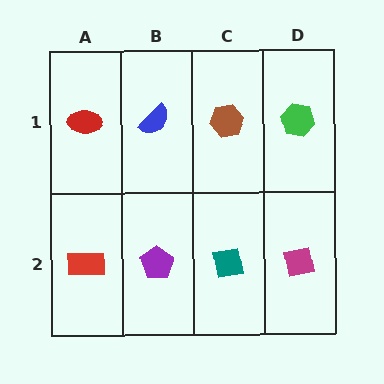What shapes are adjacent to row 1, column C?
A teal square (row 2, column C), a blue semicircle (row 1, column B), a green hexagon (row 1, column D).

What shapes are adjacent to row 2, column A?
A red ellipse (row 1, column A), a purple pentagon (row 2, column B).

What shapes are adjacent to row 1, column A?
A red rectangle (row 2, column A), a blue semicircle (row 1, column B).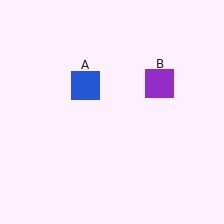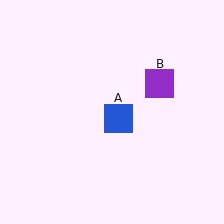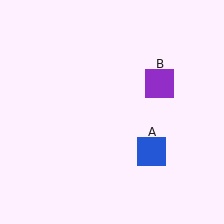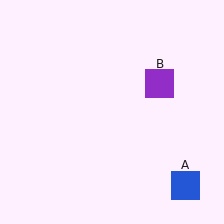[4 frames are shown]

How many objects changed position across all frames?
1 object changed position: blue square (object A).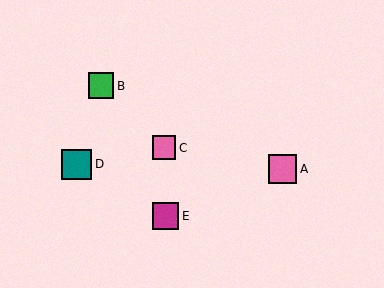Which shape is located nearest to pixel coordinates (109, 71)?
The green square (labeled B) at (101, 86) is nearest to that location.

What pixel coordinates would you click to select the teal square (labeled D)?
Click at (77, 164) to select the teal square D.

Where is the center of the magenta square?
The center of the magenta square is at (166, 216).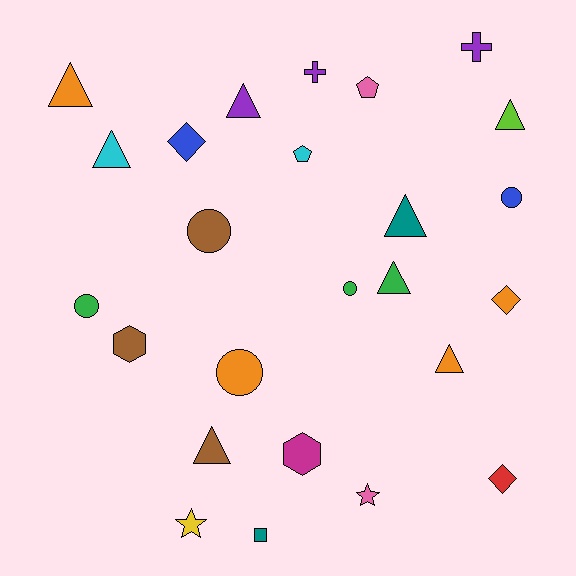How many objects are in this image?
There are 25 objects.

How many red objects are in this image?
There is 1 red object.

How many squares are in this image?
There is 1 square.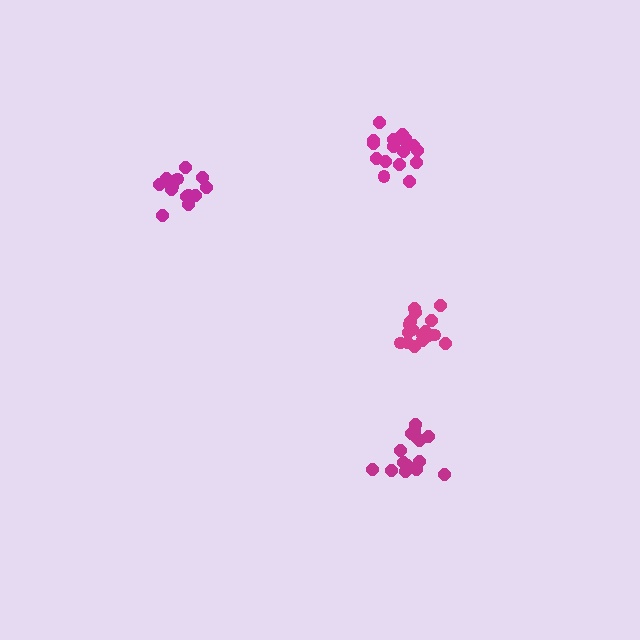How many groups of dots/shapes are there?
There are 4 groups.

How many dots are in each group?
Group 1: 15 dots, Group 2: 14 dots, Group 3: 17 dots, Group 4: 17 dots (63 total).